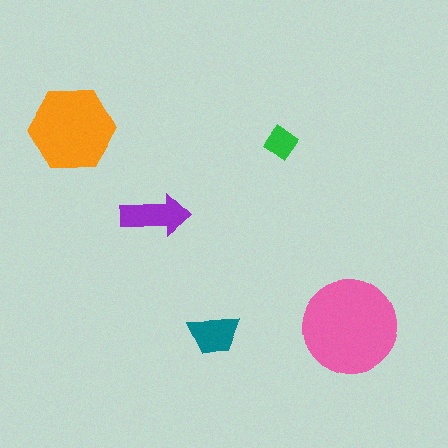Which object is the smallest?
The green diamond.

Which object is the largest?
The pink circle.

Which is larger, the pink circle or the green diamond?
The pink circle.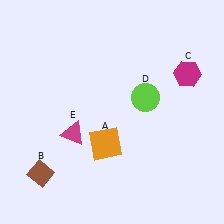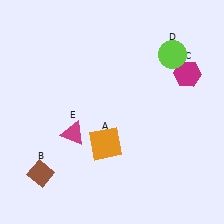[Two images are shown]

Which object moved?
The lime circle (D) moved up.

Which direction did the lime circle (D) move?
The lime circle (D) moved up.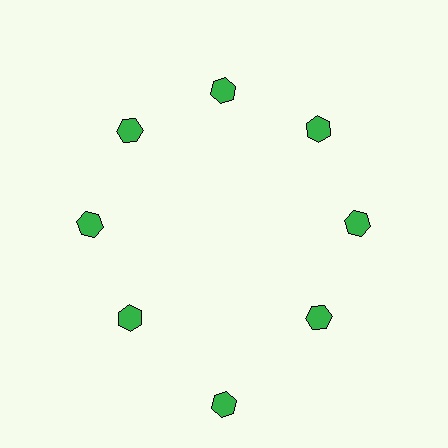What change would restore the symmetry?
The symmetry would be restored by moving it inward, back onto the ring so that all 8 hexagons sit at equal angles and equal distance from the center.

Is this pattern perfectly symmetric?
No. The 8 green hexagons are arranged in a ring, but one element near the 6 o'clock position is pushed outward from the center, breaking the 8-fold rotational symmetry.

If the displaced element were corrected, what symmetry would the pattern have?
It would have 8-fold rotational symmetry — the pattern would map onto itself every 45 degrees.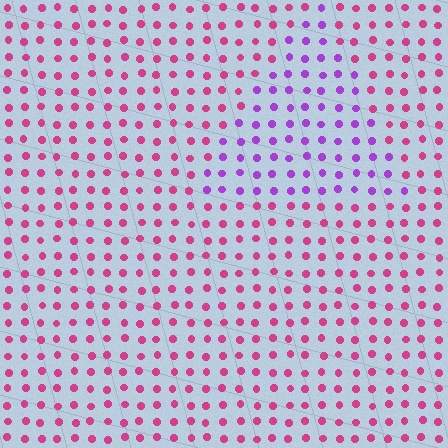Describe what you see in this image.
The image is filled with small magenta elements in a uniform arrangement. A triangle-shaped region is visible where the elements are tinted to a slightly different hue, forming a subtle color boundary.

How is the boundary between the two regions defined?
The boundary is defined purely by a slight shift in hue (about 45 degrees). Spacing, size, and orientation are identical on both sides.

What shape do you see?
I see a triangle.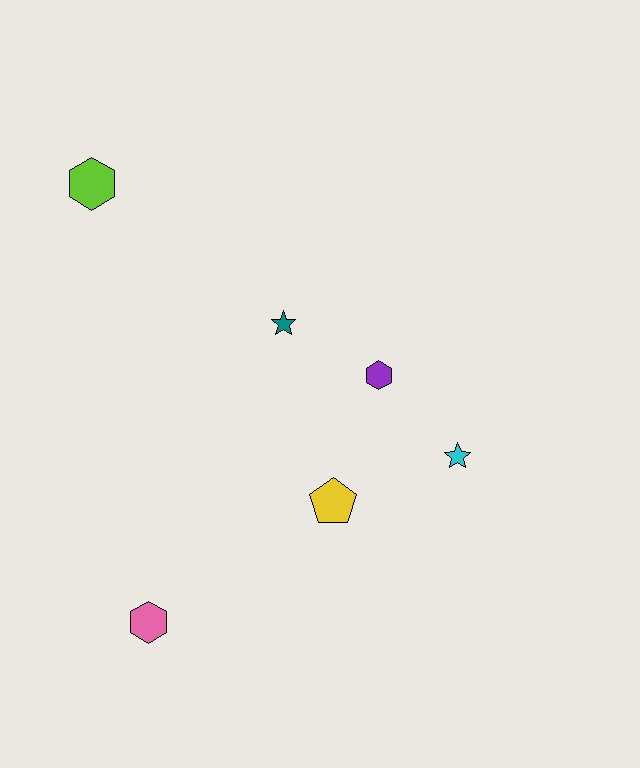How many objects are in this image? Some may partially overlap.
There are 6 objects.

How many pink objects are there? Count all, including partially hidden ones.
There is 1 pink object.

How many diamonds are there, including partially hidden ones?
There are no diamonds.